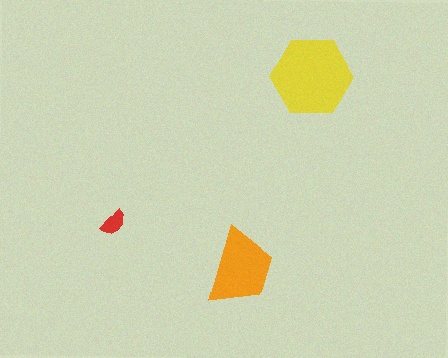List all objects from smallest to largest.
The red semicircle, the orange trapezoid, the yellow hexagon.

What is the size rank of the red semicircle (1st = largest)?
3rd.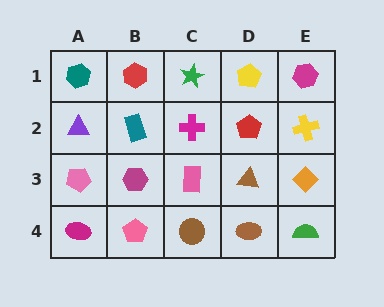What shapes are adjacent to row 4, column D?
A brown triangle (row 3, column D), a brown circle (row 4, column C), a green semicircle (row 4, column E).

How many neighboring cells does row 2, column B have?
4.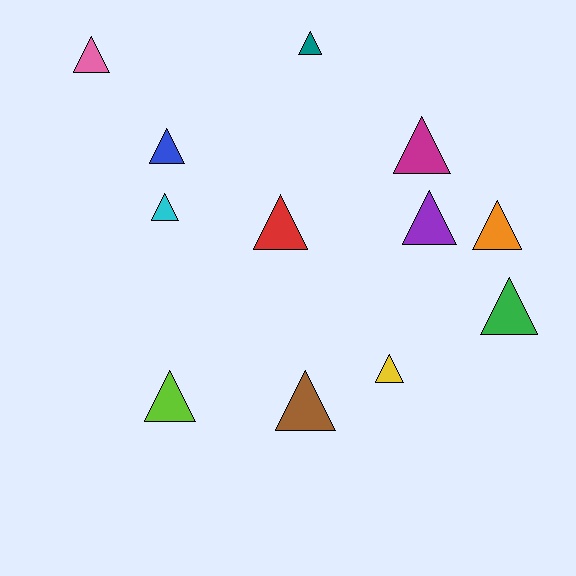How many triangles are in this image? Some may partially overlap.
There are 12 triangles.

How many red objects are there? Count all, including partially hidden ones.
There is 1 red object.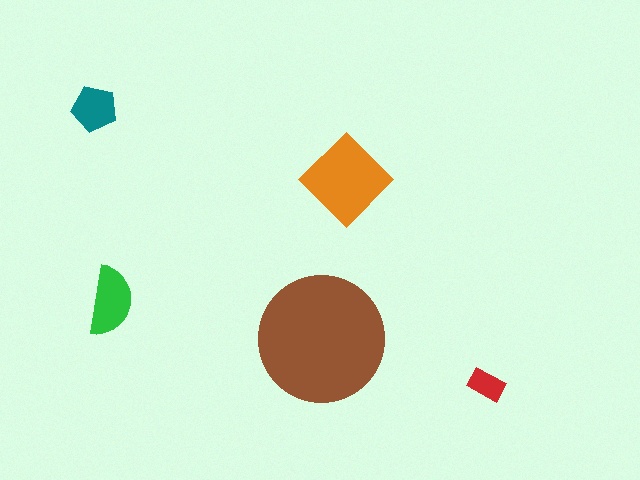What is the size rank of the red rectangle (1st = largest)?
5th.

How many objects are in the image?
There are 5 objects in the image.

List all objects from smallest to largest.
The red rectangle, the teal pentagon, the green semicircle, the orange diamond, the brown circle.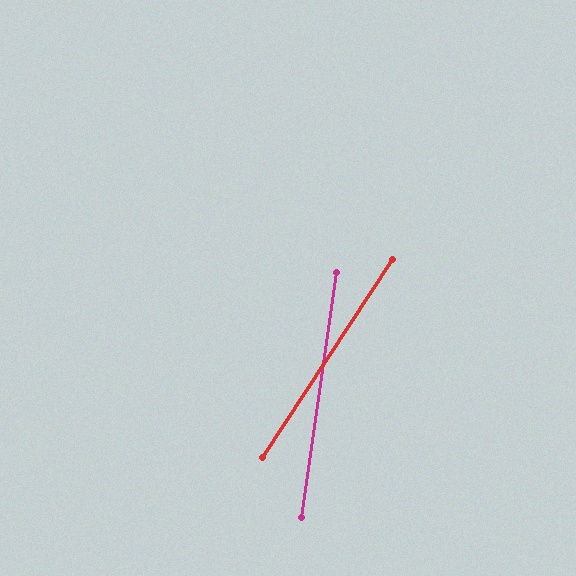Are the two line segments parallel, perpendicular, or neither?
Neither parallel nor perpendicular — they differ by about 25°.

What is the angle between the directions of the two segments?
Approximately 25 degrees.